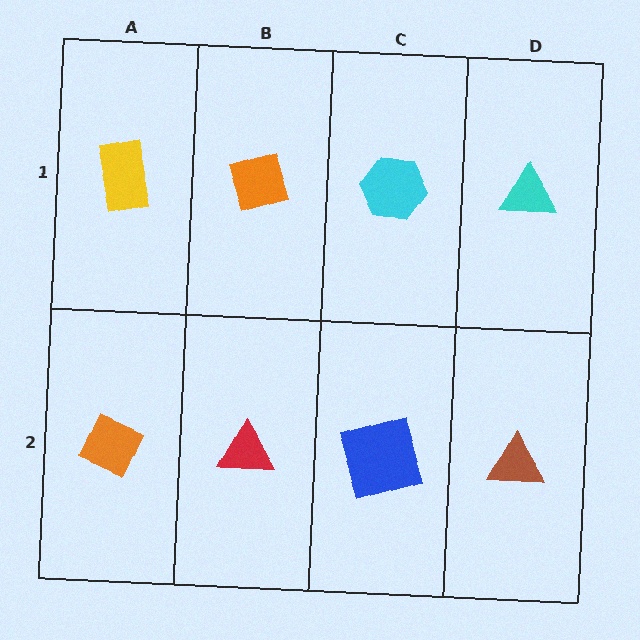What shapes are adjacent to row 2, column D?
A cyan triangle (row 1, column D), a blue square (row 2, column C).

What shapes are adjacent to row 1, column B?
A red triangle (row 2, column B), a yellow rectangle (row 1, column A), a cyan hexagon (row 1, column C).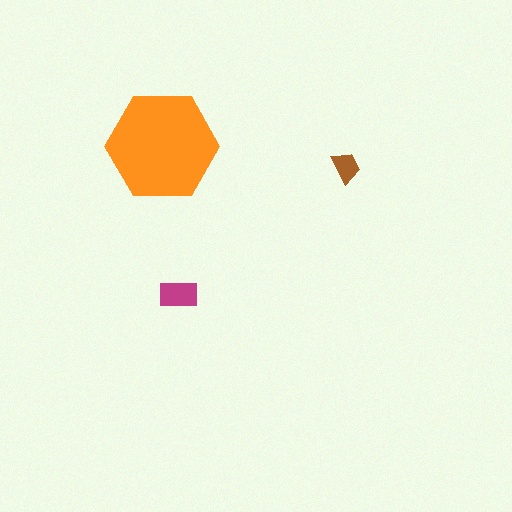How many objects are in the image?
There are 3 objects in the image.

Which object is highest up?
The orange hexagon is topmost.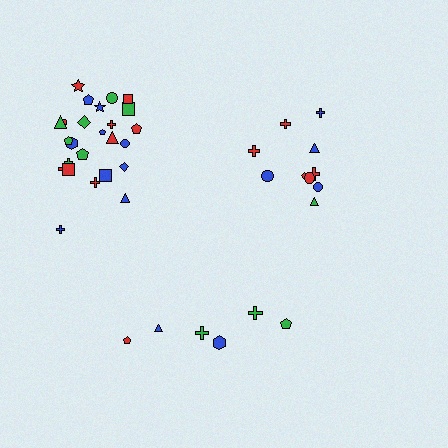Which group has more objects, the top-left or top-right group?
The top-left group.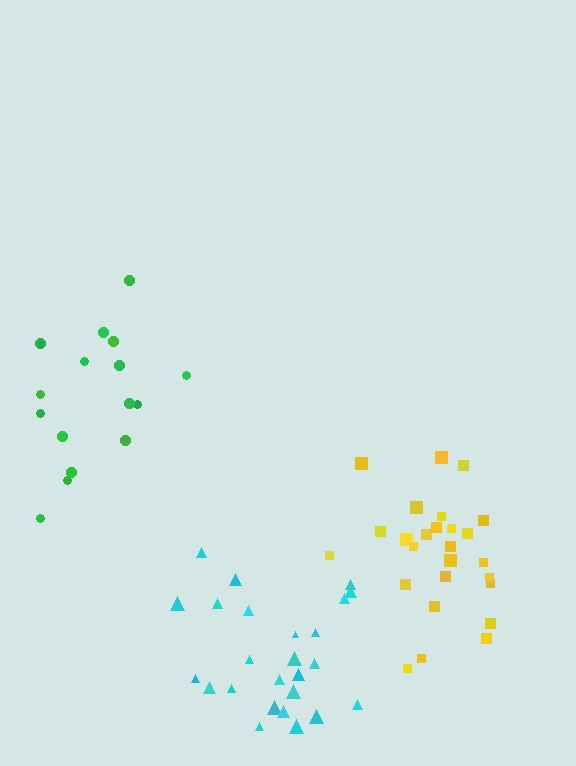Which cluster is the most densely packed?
Yellow.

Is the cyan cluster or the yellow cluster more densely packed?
Yellow.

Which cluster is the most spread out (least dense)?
Green.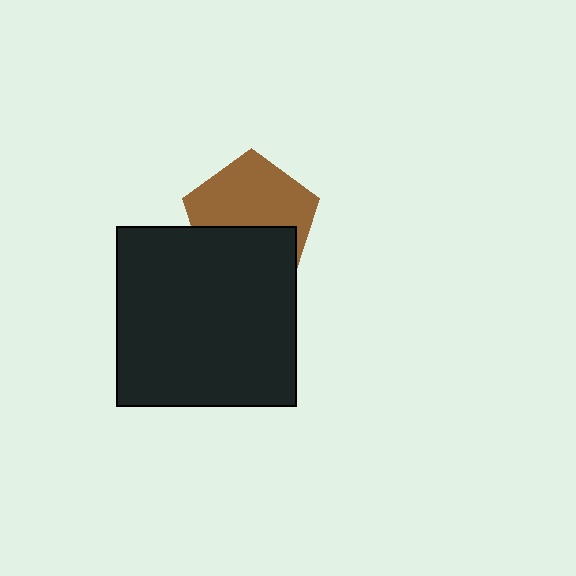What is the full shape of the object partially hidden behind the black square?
The partially hidden object is a brown pentagon.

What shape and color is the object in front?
The object in front is a black square.